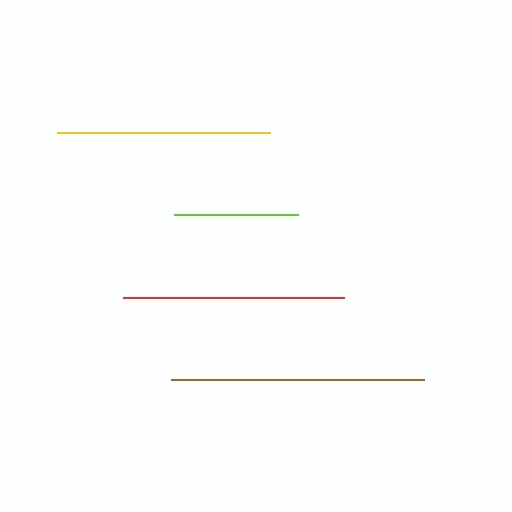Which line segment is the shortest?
The lime line is the shortest at approximately 124 pixels.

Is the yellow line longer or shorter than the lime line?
The yellow line is longer than the lime line.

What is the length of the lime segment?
The lime segment is approximately 124 pixels long.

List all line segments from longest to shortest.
From longest to shortest: brown, red, yellow, lime.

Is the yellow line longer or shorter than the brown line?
The brown line is longer than the yellow line.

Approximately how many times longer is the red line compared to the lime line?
The red line is approximately 1.8 times the length of the lime line.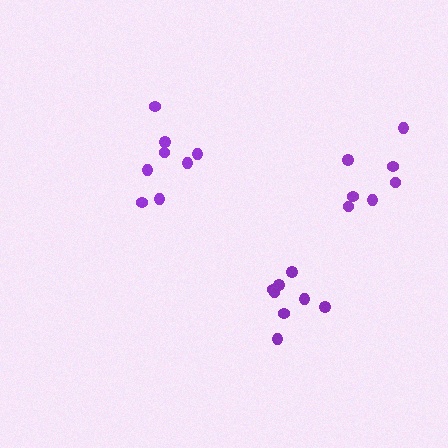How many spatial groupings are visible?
There are 3 spatial groupings.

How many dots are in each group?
Group 1: 8 dots, Group 2: 8 dots, Group 3: 7 dots (23 total).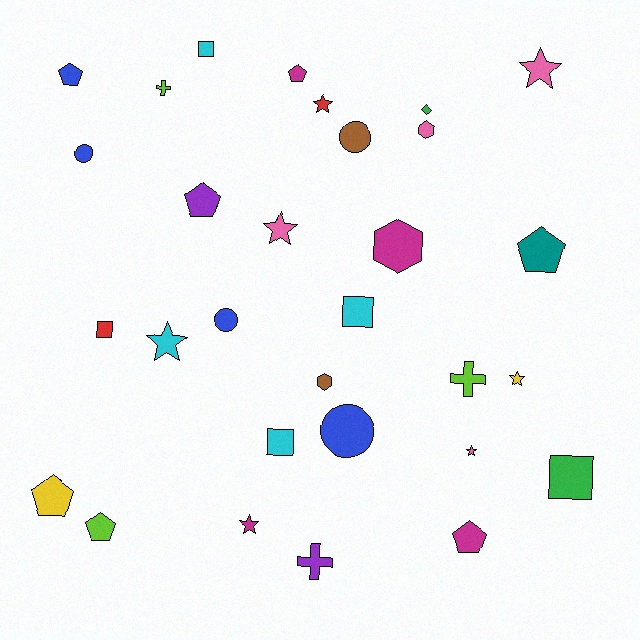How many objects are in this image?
There are 30 objects.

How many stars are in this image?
There are 7 stars.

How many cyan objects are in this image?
There are 4 cyan objects.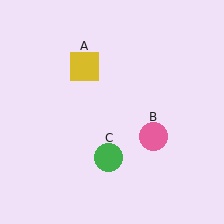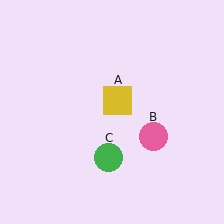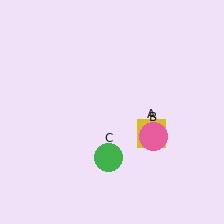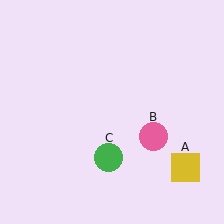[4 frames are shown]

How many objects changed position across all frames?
1 object changed position: yellow square (object A).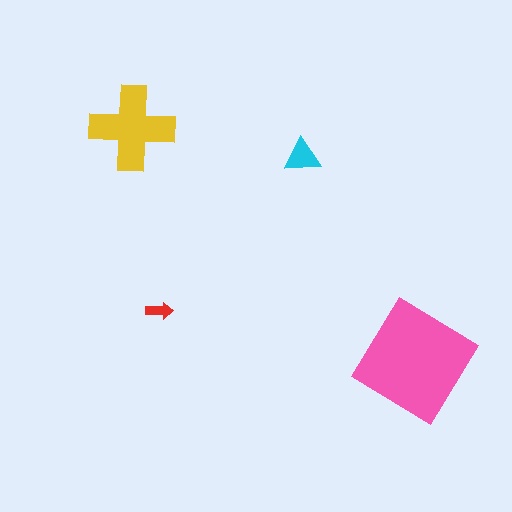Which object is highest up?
The yellow cross is topmost.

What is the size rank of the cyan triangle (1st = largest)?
3rd.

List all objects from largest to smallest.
The pink diamond, the yellow cross, the cyan triangle, the red arrow.